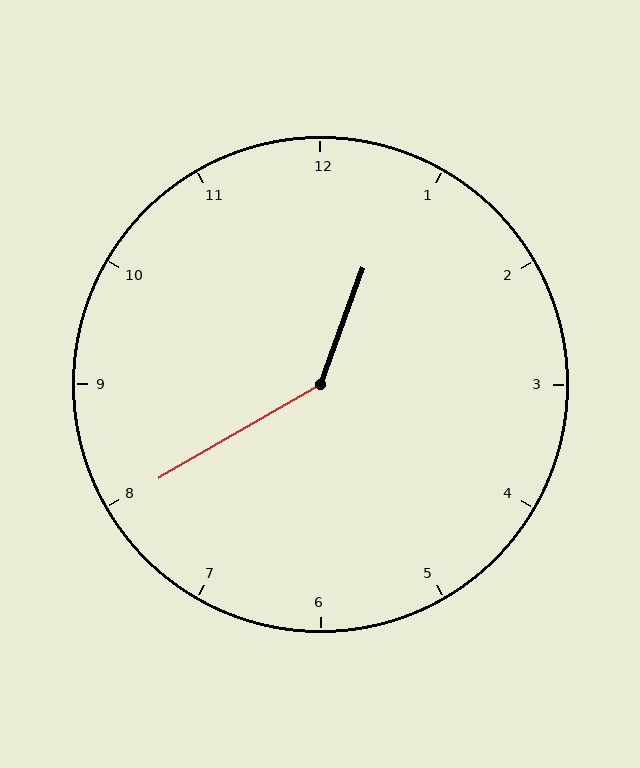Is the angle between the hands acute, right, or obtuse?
It is obtuse.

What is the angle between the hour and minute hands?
Approximately 140 degrees.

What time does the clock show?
12:40.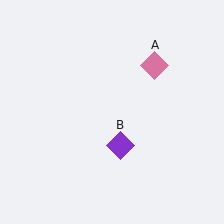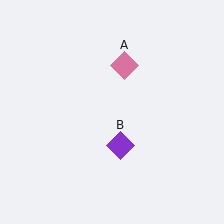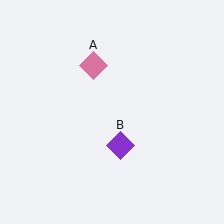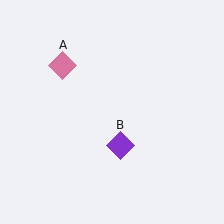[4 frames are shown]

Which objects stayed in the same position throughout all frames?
Purple diamond (object B) remained stationary.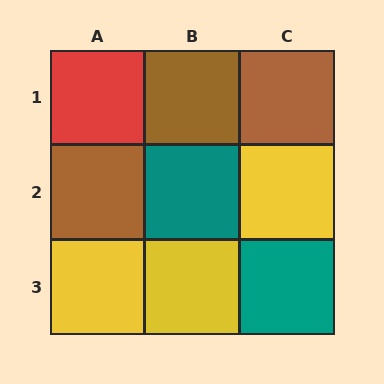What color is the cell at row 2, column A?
Brown.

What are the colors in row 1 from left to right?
Red, brown, brown.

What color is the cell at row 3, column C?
Teal.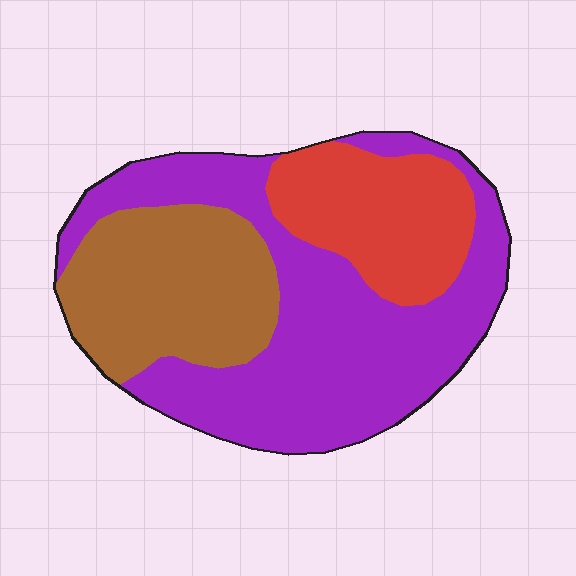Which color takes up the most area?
Purple, at roughly 50%.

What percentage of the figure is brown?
Brown covers 27% of the figure.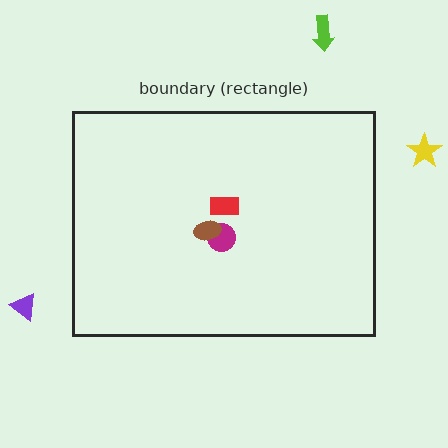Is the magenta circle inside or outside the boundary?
Inside.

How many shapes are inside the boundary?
3 inside, 3 outside.